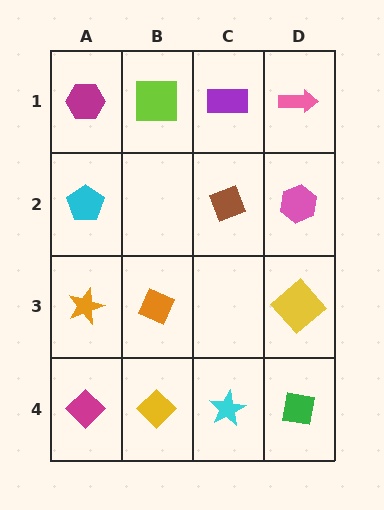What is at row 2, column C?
A brown diamond.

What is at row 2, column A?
A cyan pentagon.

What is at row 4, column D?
A green square.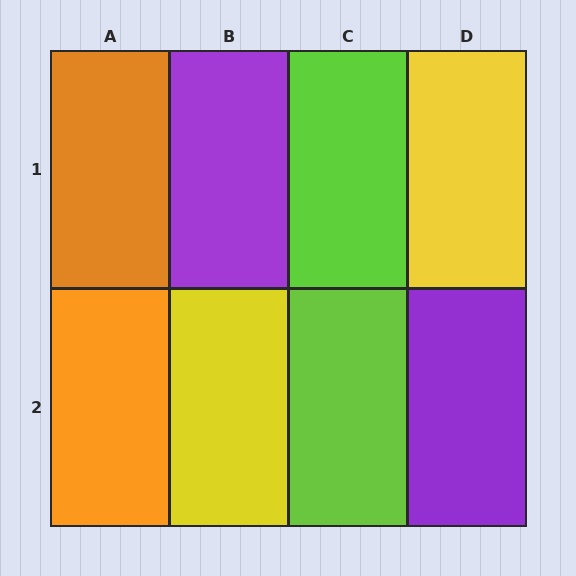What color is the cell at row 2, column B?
Yellow.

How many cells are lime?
2 cells are lime.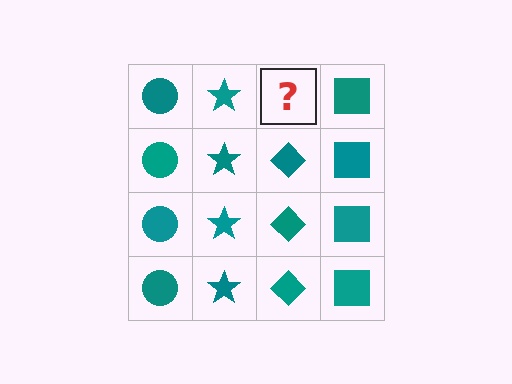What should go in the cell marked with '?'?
The missing cell should contain a teal diamond.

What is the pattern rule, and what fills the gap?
The rule is that each column has a consistent shape. The gap should be filled with a teal diamond.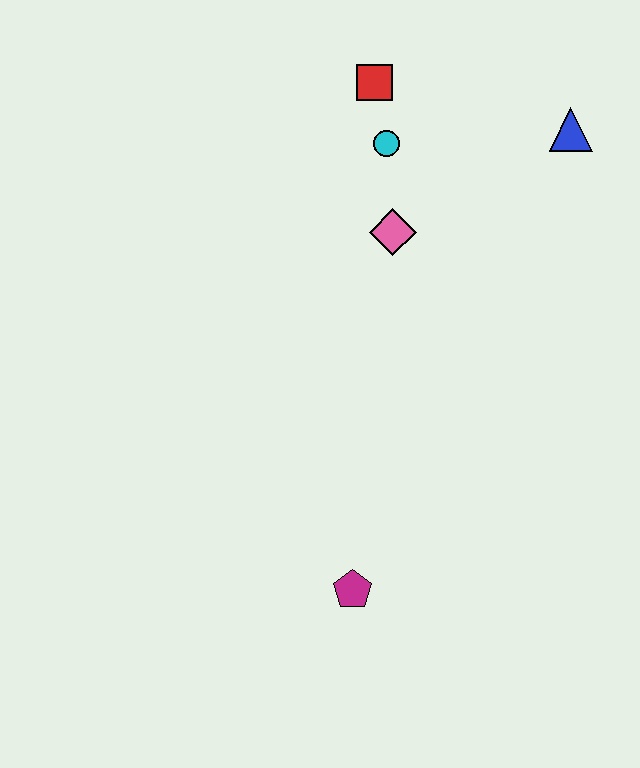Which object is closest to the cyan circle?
The red square is closest to the cyan circle.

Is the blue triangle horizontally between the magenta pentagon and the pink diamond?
No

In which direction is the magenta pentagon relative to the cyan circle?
The magenta pentagon is below the cyan circle.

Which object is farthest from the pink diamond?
The magenta pentagon is farthest from the pink diamond.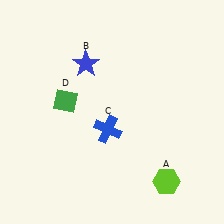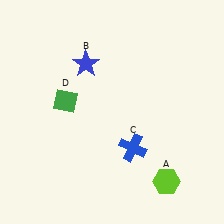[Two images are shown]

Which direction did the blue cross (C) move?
The blue cross (C) moved right.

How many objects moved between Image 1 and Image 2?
1 object moved between the two images.